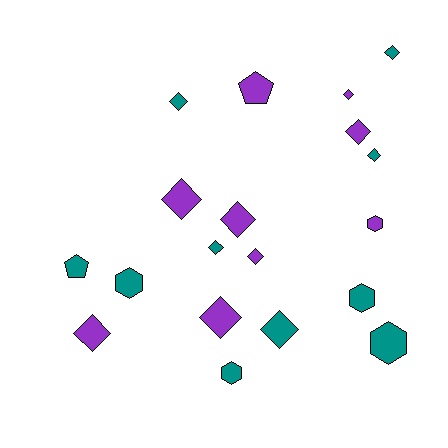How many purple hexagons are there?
There is 1 purple hexagon.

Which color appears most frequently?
Teal, with 10 objects.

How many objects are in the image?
There are 19 objects.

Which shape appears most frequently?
Diamond, with 12 objects.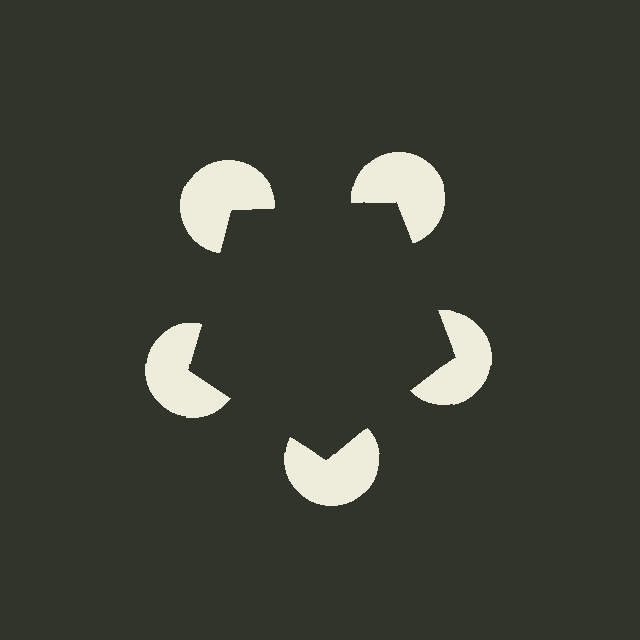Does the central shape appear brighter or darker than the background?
It typically appears slightly darker than the background, even though no actual brightness change is drawn.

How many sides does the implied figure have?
5 sides.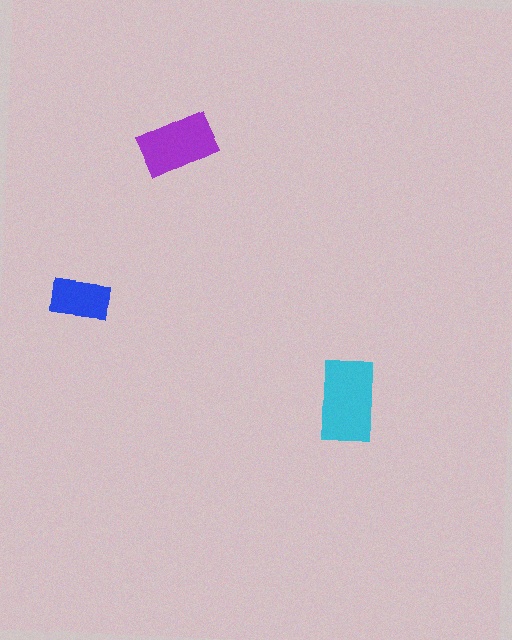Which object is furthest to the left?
The blue rectangle is leftmost.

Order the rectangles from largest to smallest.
the cyan one, the purple one, the blue one.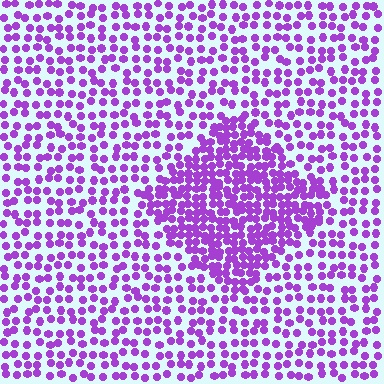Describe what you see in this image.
The image contains small purple elements arranged at two different densities. A diamond-shaped region is visible where the elements are more densely packed than the surrounding area.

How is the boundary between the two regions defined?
The boundary is defined by a change in element density (approximately 2.0x ratio). All elements are the same color, size, and shape.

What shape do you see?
I see a diamond.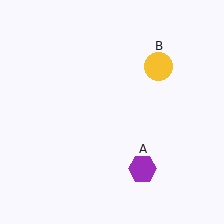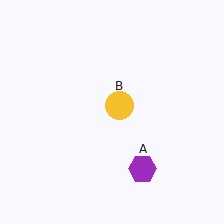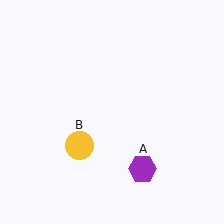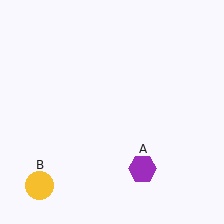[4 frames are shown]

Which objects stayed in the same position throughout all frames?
Purple hexagon (object A) remained stationary.